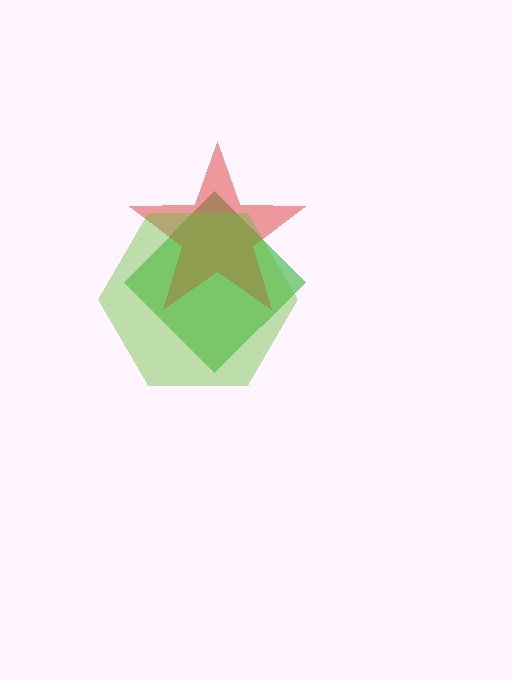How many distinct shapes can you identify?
There are 3 distinct shapes: a green diamond, a red star, a lime hexagon.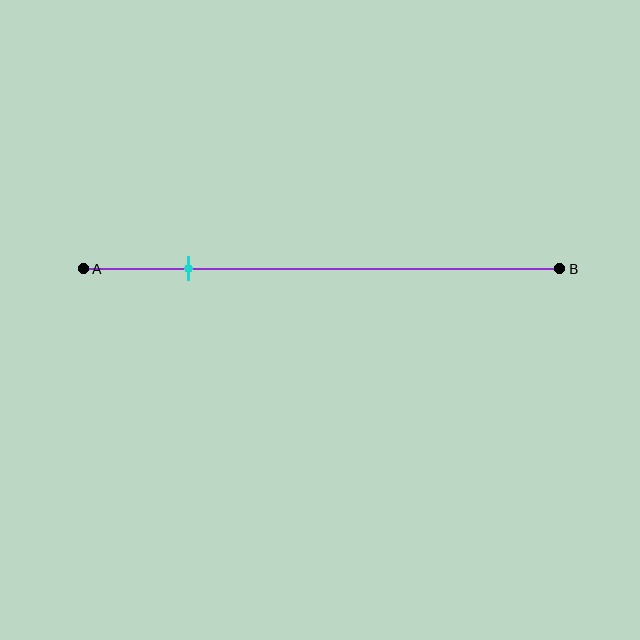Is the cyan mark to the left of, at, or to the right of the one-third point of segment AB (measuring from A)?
The cyan mark is to the left of the one-third point of segment AB.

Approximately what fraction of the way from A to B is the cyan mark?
The cyan mark is approximately 20% of the way from A to B.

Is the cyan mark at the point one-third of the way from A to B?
No, the mark is at about 20% from A, not at the 33% one-third point.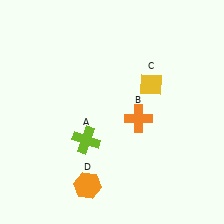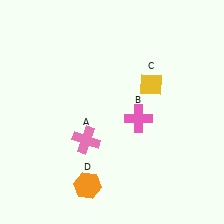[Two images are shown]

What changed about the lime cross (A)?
In Image 1, A is lime. In Image 2, it changed to pink.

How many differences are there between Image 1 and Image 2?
There are 2 differences between the two images.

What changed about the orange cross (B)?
In Image 1, B is orange. In Image 2, it changed to pink.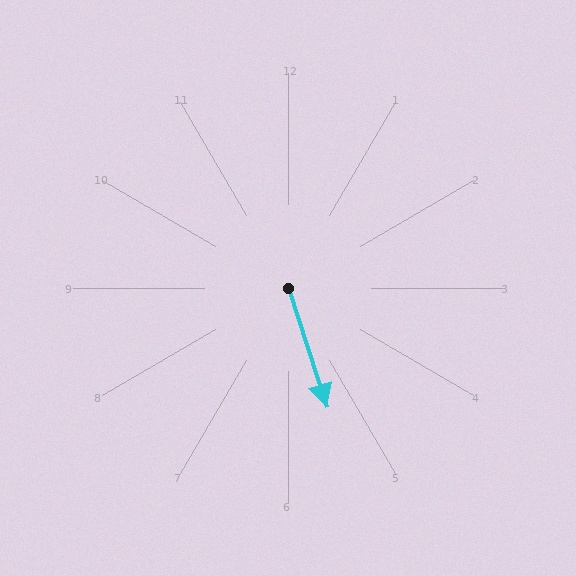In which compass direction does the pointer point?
South.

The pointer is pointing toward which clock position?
Roughly 5 o'clock.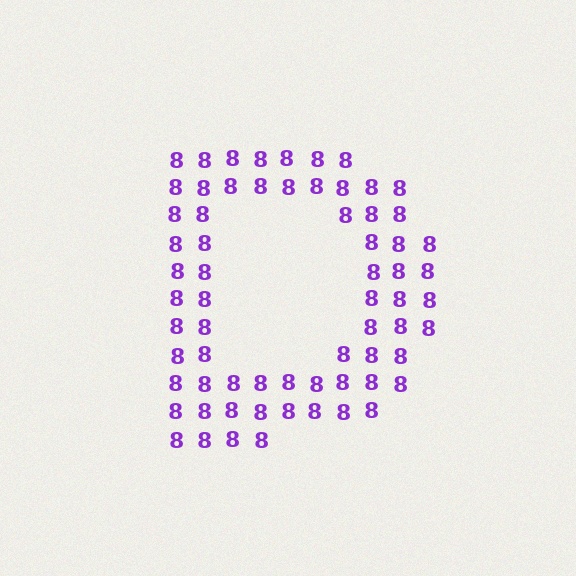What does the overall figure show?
The overall figure shows the letter D.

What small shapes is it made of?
It is made of small digit 8's.